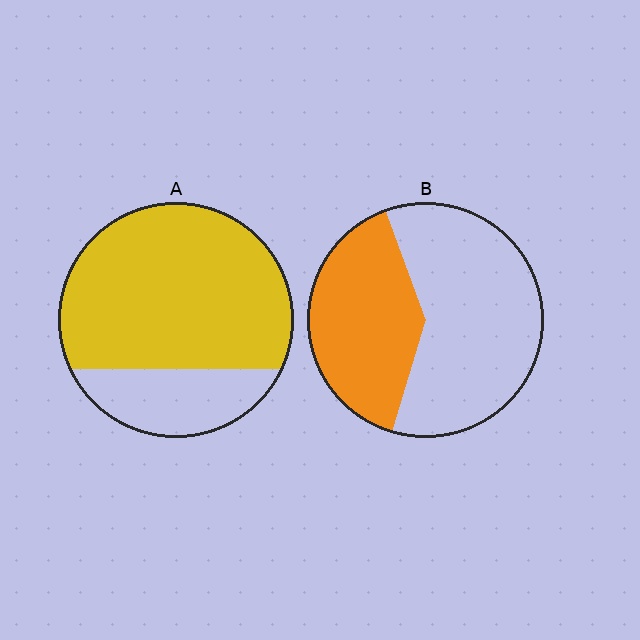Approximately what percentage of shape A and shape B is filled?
A is approximately 75% and B is approximately 40%.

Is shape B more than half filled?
No.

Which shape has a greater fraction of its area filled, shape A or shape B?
Shape A.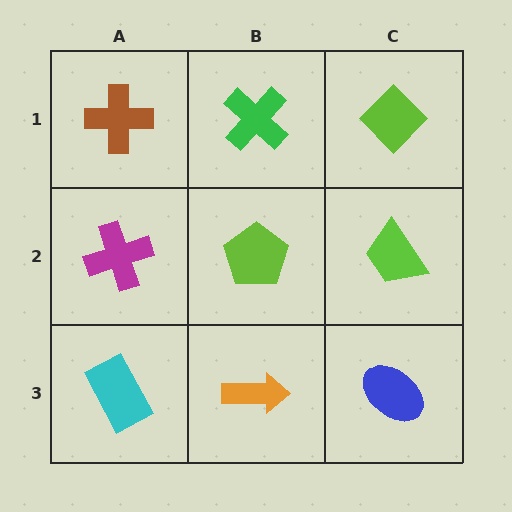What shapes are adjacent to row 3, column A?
A magenta cross (row 2, column A), an orange arrow (row 3, column B).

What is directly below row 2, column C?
A blue ellipse.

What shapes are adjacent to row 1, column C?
A lime trapezoid (row 2, column C), a green cross (row 1, column B).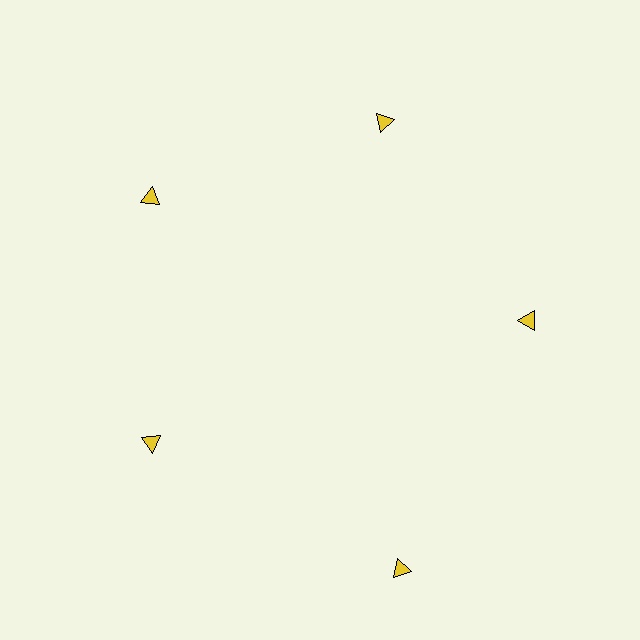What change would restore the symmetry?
The symmetry would be restored by moving it inward, back onto the ring so that all 5 triangles sit at equal angles and equal distance from the center.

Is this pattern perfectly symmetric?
No. The 5 yellow triangles are arranged in a ring, but one element near the 5 o'clock position is pushed outward from the center, breaking the 5-fold rotational symmetry.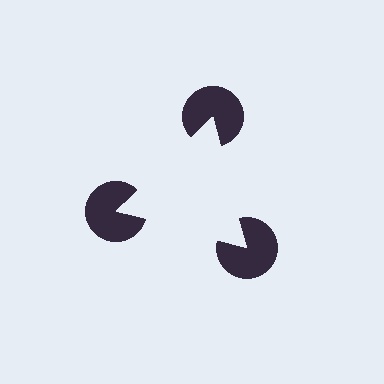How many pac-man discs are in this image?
There are 3 — one at each vertex of the illusory triangle.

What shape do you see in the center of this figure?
An illusory triangle — its edges are inferred from the aligned wedge cuts in the pac-man discs, not physically drawn.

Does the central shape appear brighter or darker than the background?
It typically appears slightly brighter than the background, even though no actual brightness change is drawn.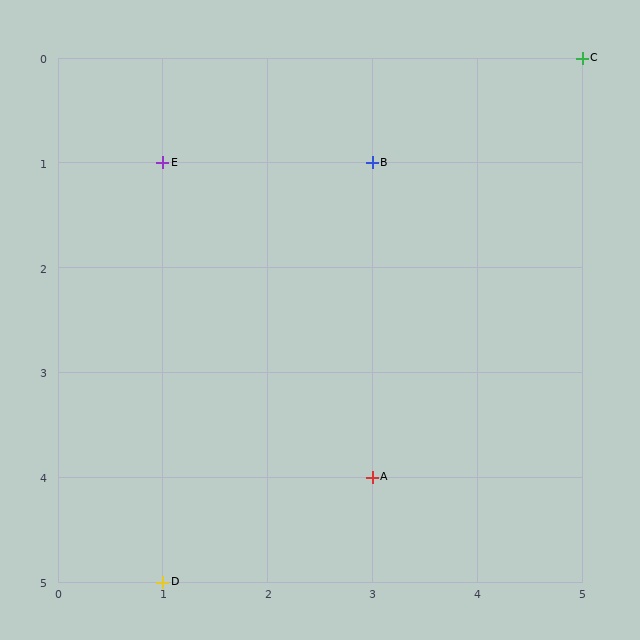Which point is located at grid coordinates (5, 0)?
Point C is at (5, 0).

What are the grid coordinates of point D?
Point D is at grid coordinates (1, 5).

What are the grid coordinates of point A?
Point A is at grid coordinates (3, 4).